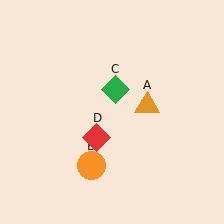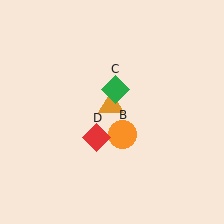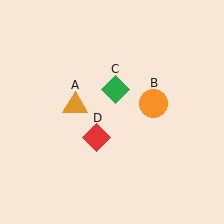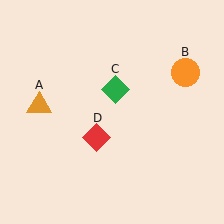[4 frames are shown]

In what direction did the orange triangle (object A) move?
The orange triangle (object A) moved left.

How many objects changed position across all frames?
2 objects changed position: orange triangle (object A), orange circle (object B).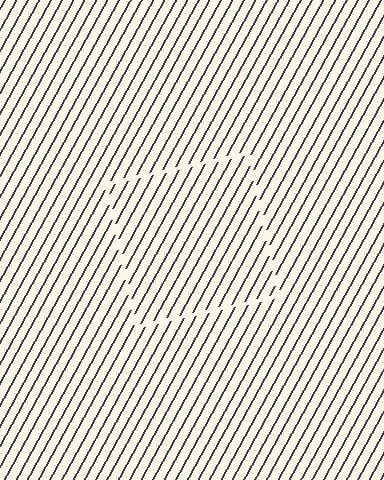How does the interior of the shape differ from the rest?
The interior of the shape contains the same grating, shifted by half a period — the contour is defined by the phase discontinuity where line-ends from the inner and outer gratings abut.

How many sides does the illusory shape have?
4 sides — the line-ends trace a square.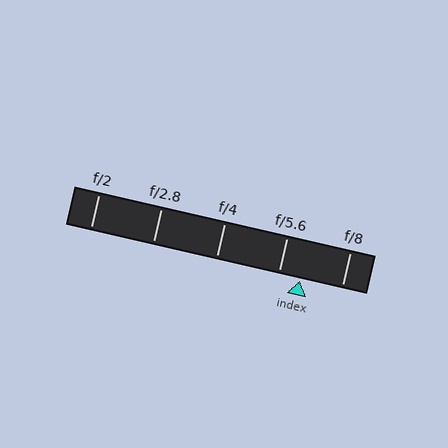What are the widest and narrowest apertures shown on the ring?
The widest aperture shown is f/2 and the narrowest is f/8.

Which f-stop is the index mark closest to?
The index mark is closest to f/5.6.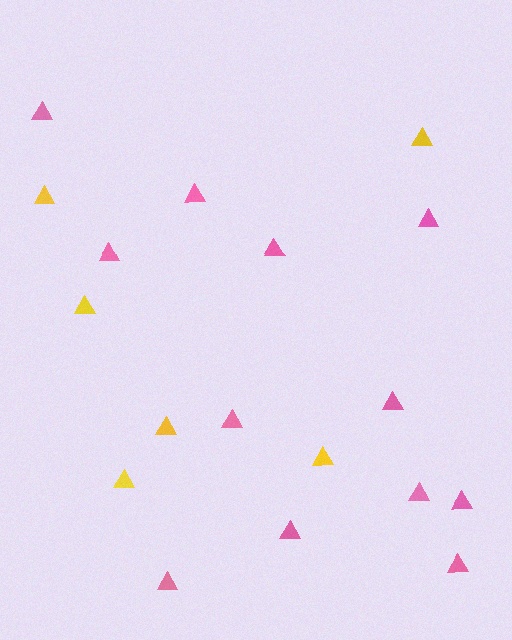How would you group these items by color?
There are 2 groups: one group of pink triangles (12) and one group of yellow triangles (6).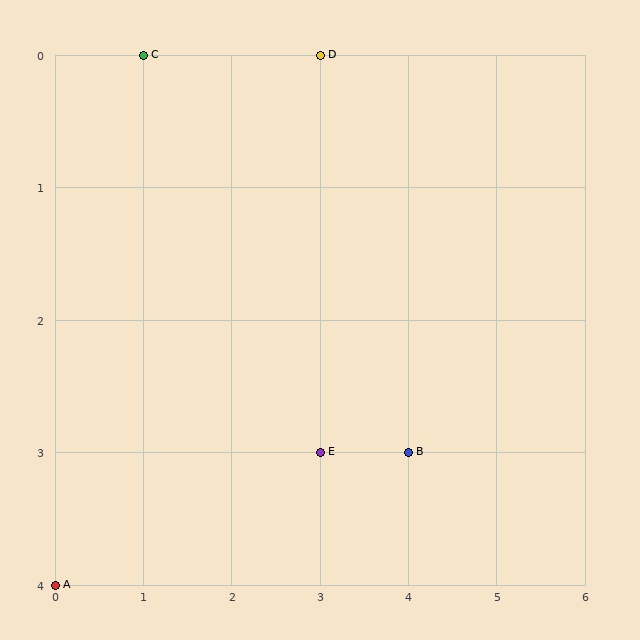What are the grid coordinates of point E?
Point E is at grid coordinates (3, 3).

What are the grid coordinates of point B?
Point B is at grid coordinates (4, 3).